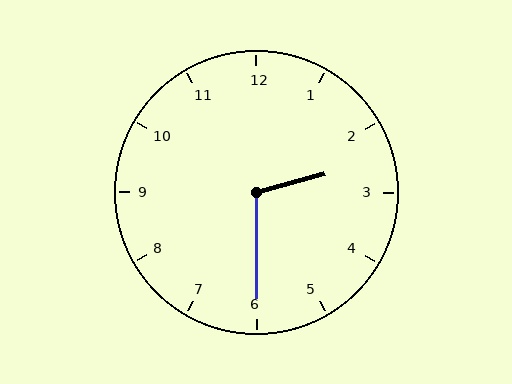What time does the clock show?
2:30.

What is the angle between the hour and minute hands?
Approximately 105 degrees.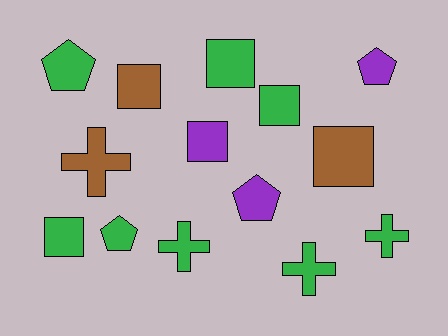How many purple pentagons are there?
There are 2 purple pentagons.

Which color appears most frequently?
Green, with 8 objects.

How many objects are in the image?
There are 14 objects.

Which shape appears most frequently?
Square, with 6 objects.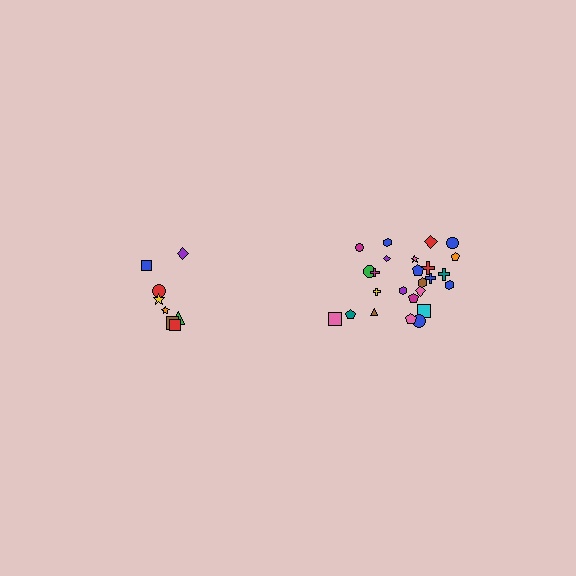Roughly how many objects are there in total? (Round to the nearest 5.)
Roughly 35 objects in total.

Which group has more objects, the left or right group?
The right group.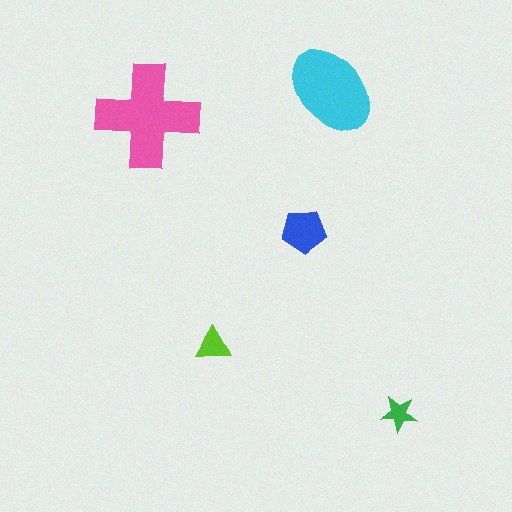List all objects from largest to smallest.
The pink cross, the cyan ellipse, the blue pentagon, the lime triangle, the green star.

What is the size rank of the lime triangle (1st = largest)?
4th.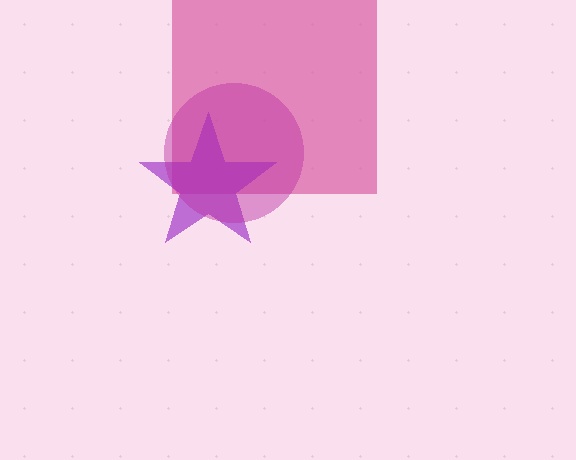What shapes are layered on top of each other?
The layered shapes are: a pink square, a purple star, a magenta circle.